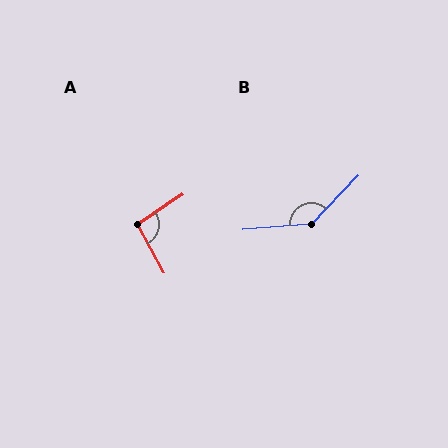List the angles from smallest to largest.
A (95°), B (139°).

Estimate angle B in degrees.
Approximately 139 degrees.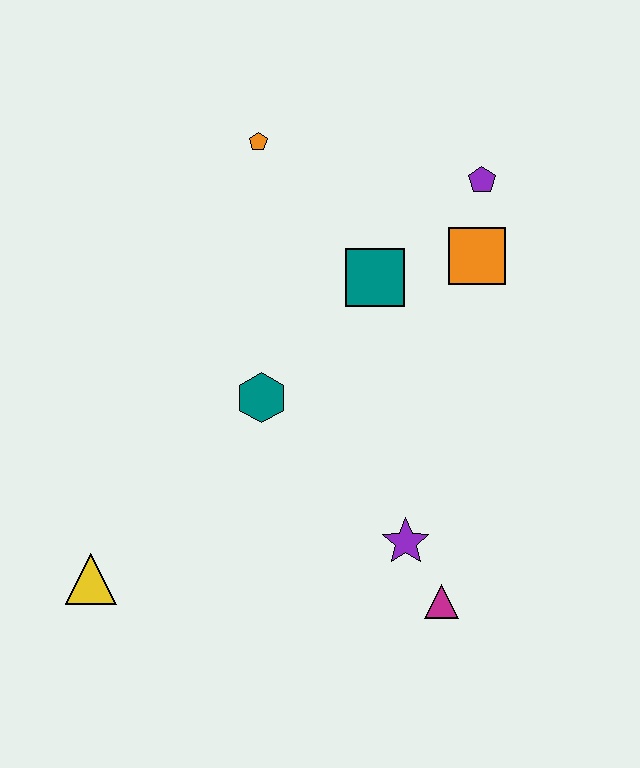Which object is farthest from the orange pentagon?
The magenta triangle is farthest from the orange pentagon.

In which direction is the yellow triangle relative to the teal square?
The yellow triangle is below the teal square.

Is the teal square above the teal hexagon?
Yes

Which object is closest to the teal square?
The orange square is closest to the teal square.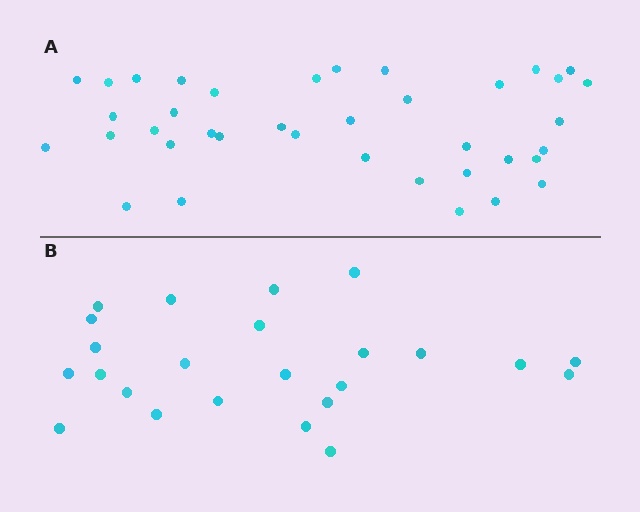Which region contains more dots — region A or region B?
Region A (the top region) has more dots.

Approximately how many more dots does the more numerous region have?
Region A has approximately 15 more dots than region B.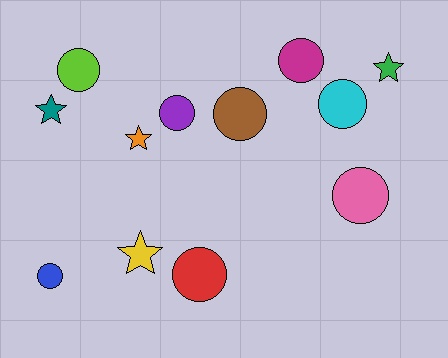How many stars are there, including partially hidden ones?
There are 4 stars.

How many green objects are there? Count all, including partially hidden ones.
There is 1 green object.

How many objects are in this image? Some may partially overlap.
There are 12 objects.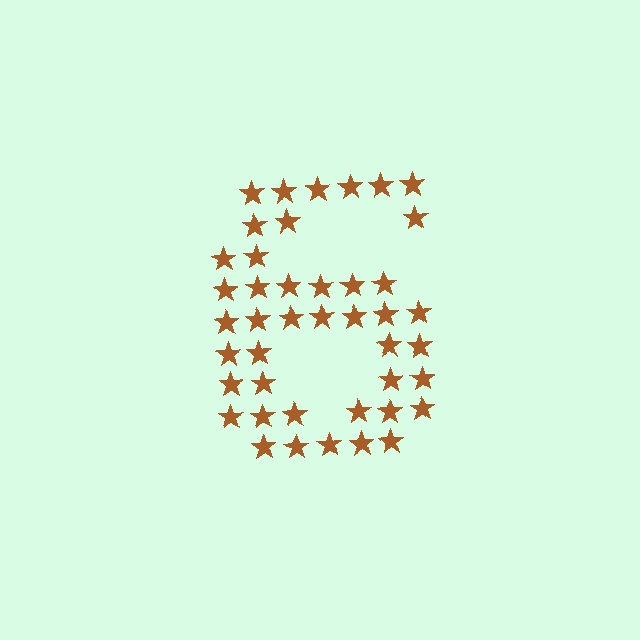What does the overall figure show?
The overall figure shows the digit 6.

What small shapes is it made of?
It is made of small stars.